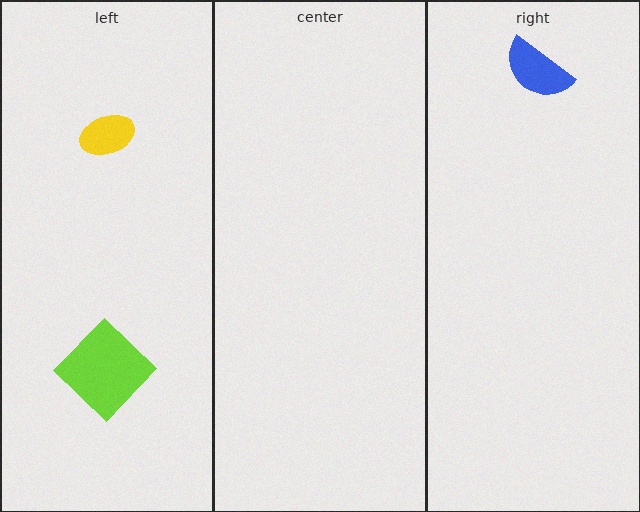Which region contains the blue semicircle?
The right region.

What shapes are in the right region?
The blue semicircle.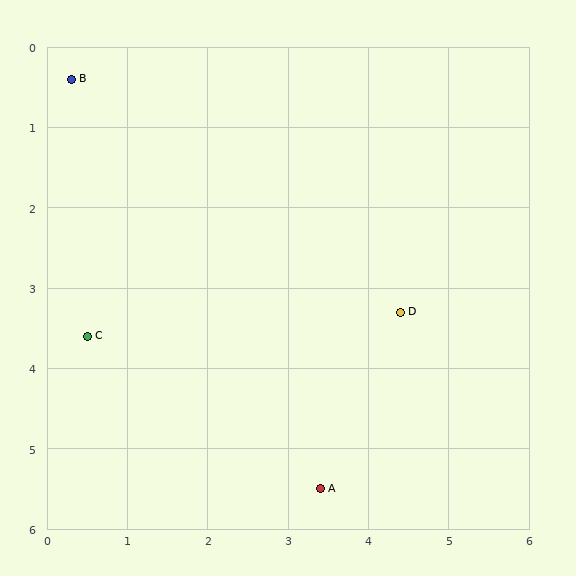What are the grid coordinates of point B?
Point B is at approximately (0.3, 0.4).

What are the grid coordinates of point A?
Point A is at approximately (3.4, 5.5).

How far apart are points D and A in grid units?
Points D and A are about 2.4 grid units apart.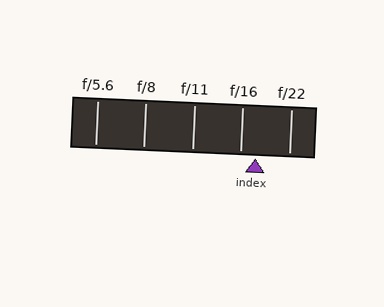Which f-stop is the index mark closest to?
The index mark is closest to f/16.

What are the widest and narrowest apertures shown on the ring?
The widest aperture shown is f/5.6 and the narrowest is f/22.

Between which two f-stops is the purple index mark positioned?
The index mark is between f/16 and f/22.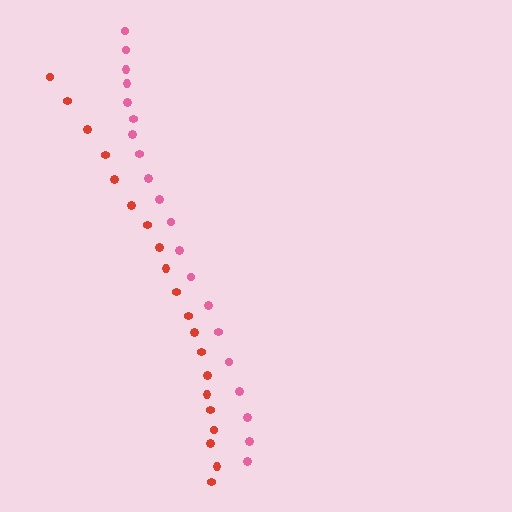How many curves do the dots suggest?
There are 2 distinct paths.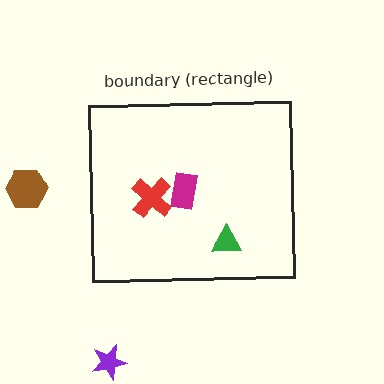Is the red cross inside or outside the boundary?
Inside.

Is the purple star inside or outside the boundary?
Outside.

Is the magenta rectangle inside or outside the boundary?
Inside.